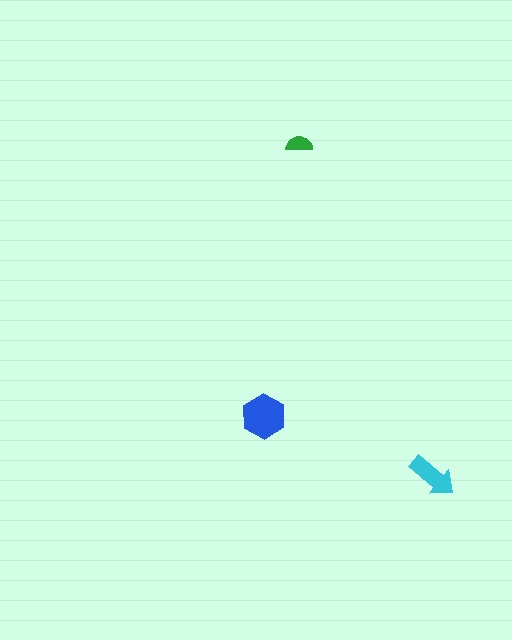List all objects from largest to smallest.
The blue hexagon, the cyan arrow, the green semicircle.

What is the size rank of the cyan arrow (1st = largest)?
2nd.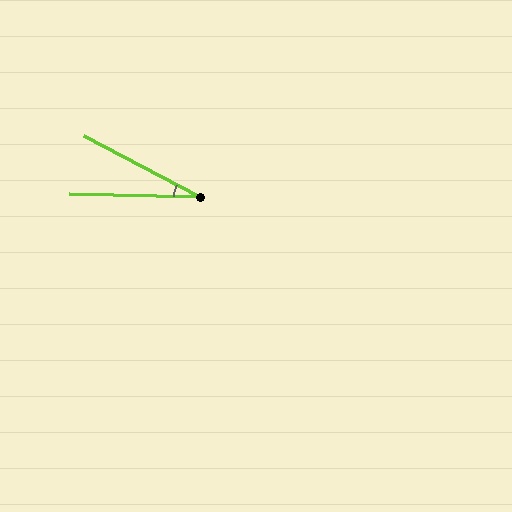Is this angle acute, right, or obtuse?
It is acute.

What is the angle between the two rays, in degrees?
Approximately 26 degrees.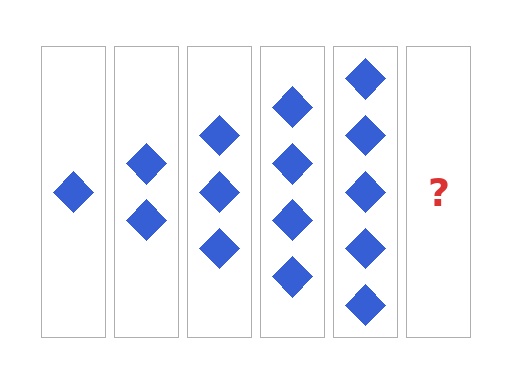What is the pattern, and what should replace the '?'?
The pattern is that each step adds one more diamond. The '?' should be 6 diamonds.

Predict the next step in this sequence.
The next step is 6 diamonds.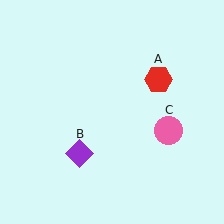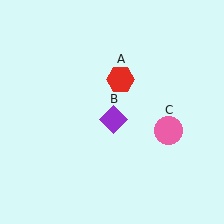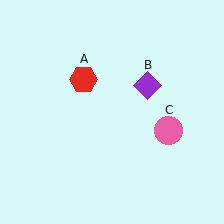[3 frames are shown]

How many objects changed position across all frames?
2 objects changed position: red hexagon (object A), purple diamond (object B).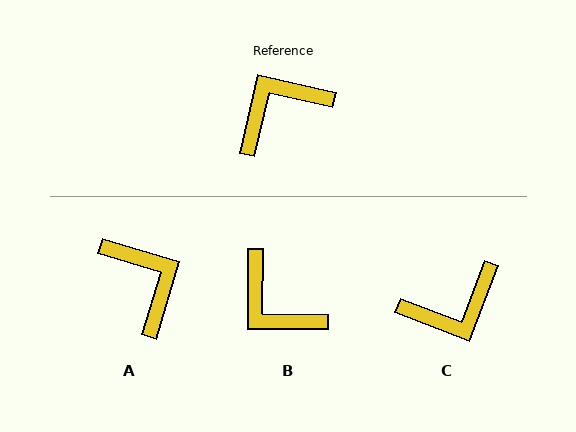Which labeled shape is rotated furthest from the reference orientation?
C, about 172 degrees away.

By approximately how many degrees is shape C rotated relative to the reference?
Approximately 172 degrees counter-clockwise.